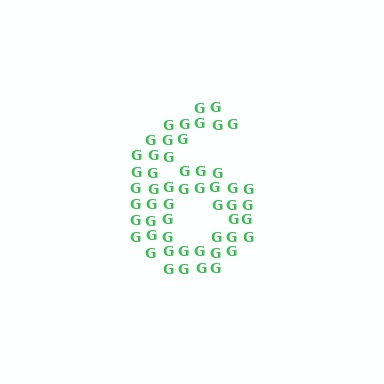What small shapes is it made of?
It is made of small letter G's.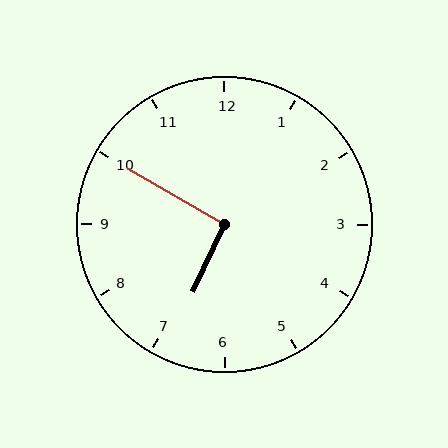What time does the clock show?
6:50.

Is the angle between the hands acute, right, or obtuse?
It is right.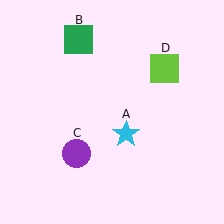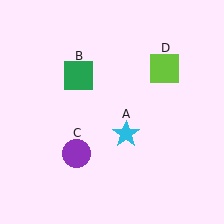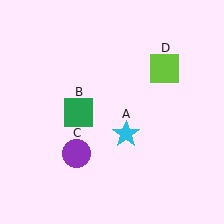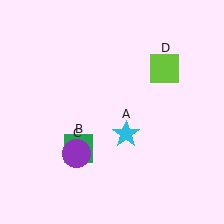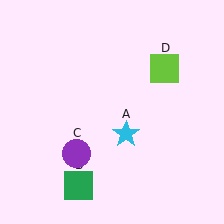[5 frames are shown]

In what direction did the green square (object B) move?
The green square (object B) moved down.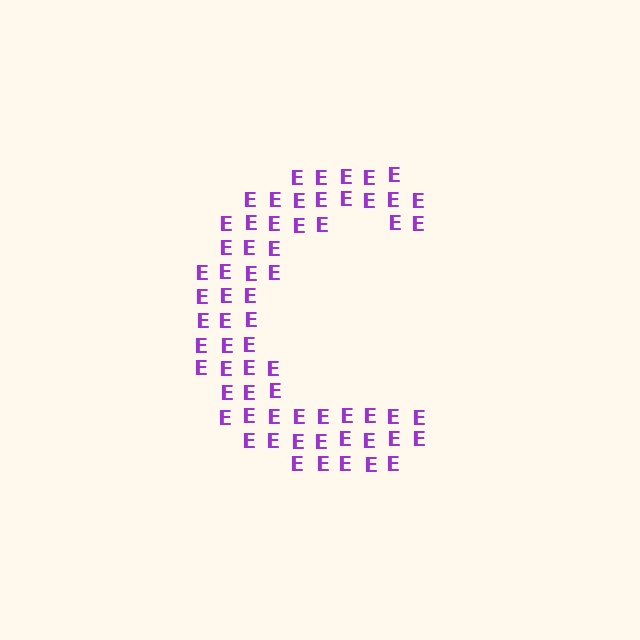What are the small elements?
The small elements are letter E's.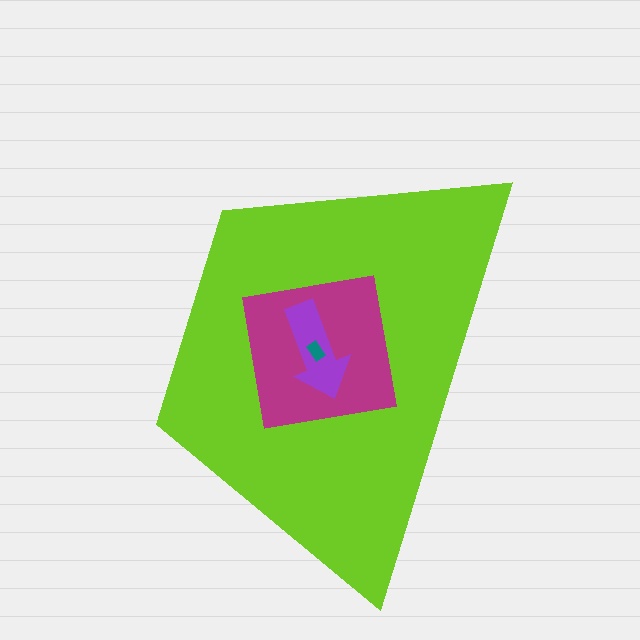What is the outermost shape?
The lime trapezoid.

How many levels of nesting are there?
4.